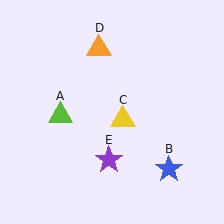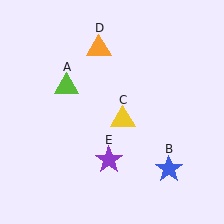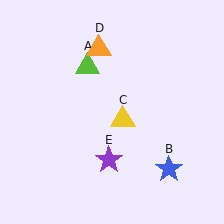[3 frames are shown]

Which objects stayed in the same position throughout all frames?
Blue star (object B) and yellow triangle (object C) and orange triangle (object D) and purple star (object E) remained stationary.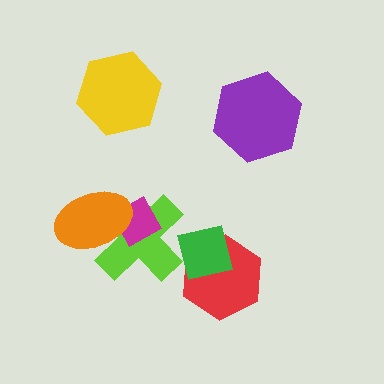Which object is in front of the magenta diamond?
The orange ellipse is in front of the magenta diamond.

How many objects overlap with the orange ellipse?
2 objects overlap with the orange ellipse.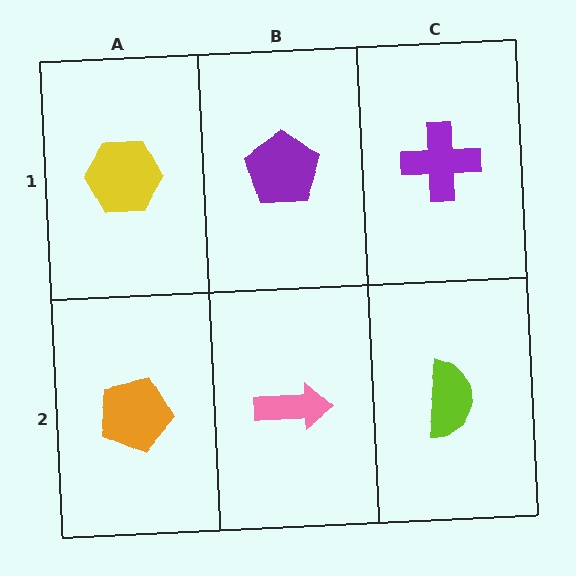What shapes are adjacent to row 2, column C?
A purple cross (row 1, column C), a pink arrow (row 2, column B).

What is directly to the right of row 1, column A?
A purple pentagon.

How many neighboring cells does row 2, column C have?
2.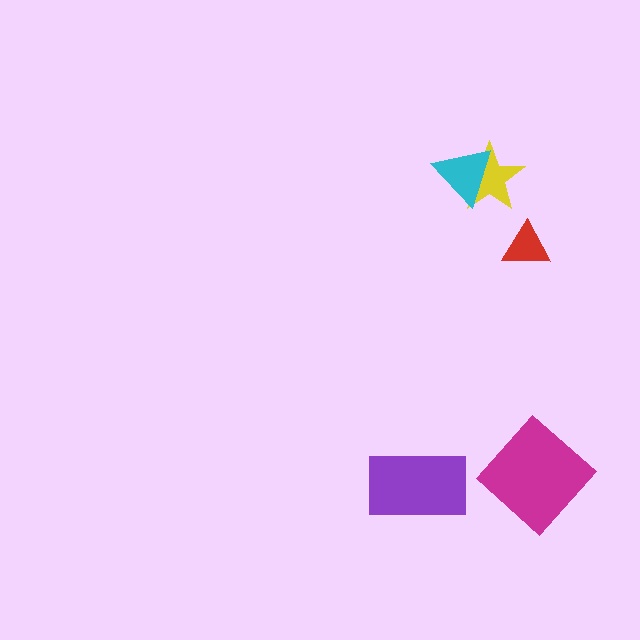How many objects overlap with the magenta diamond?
0 objects overlap with the magenta diamond.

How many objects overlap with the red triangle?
0 objects overlap with the red triangle.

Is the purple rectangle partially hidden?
No, no other shape covers it.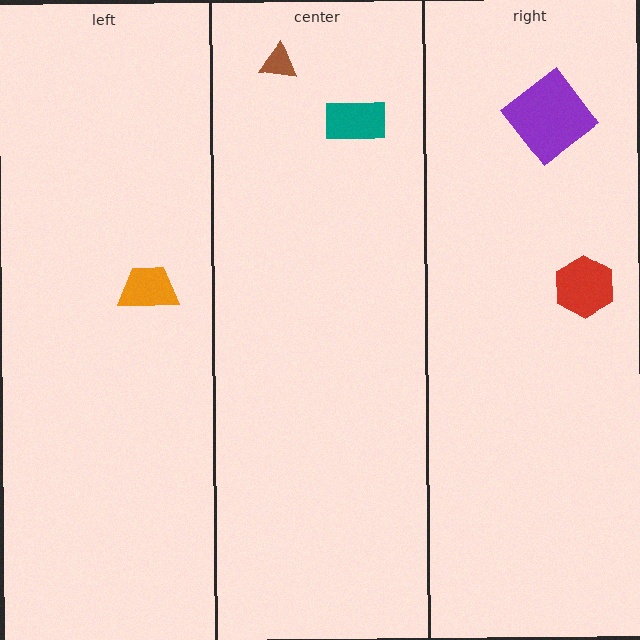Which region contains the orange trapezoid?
The left region.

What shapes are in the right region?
The red hexagon, the purple diamond.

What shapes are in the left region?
The orange trapezoid.